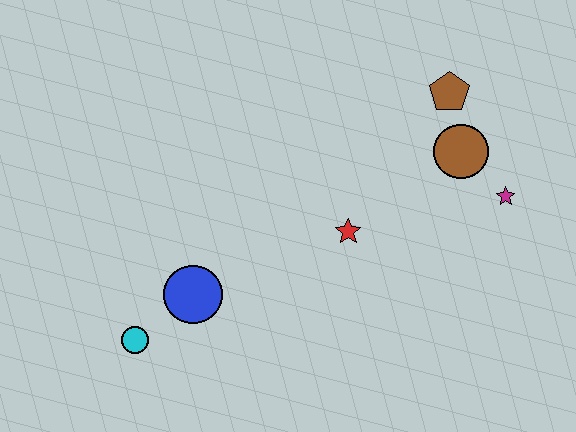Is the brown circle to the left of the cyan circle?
No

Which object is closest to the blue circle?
The cyan circle is closest to the blue circle.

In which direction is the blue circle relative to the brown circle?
The blue circle is to the left of the brown circle.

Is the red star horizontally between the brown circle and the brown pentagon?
No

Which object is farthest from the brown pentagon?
The cyan circle is farthest from the brown pentagon.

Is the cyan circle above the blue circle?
No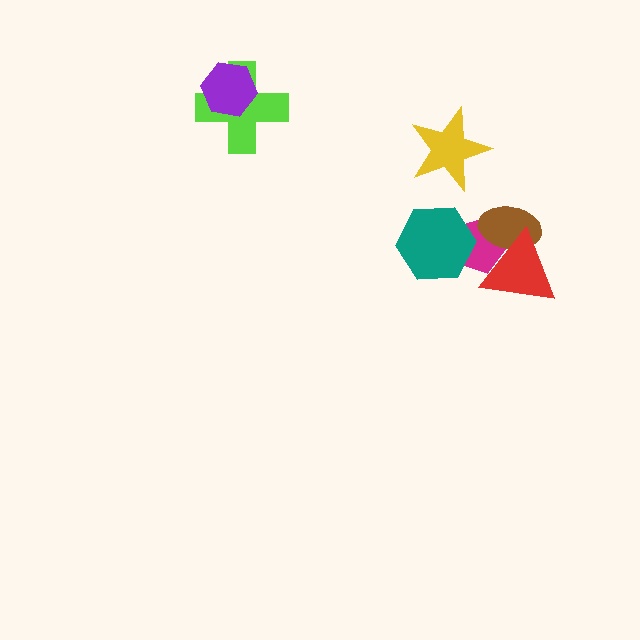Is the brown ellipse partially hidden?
Yes, it is partially covered by another shape.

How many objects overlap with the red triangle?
2 objects overlap with the red triangle.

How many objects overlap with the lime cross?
1 object overlaps with the lime cross.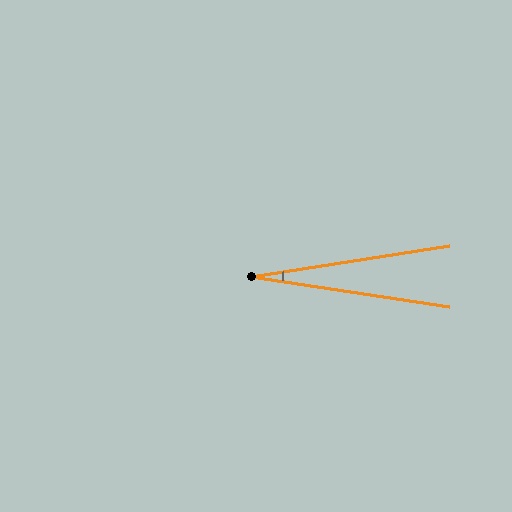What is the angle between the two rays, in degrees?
Approximately 18 degrees.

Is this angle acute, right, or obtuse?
It is acute.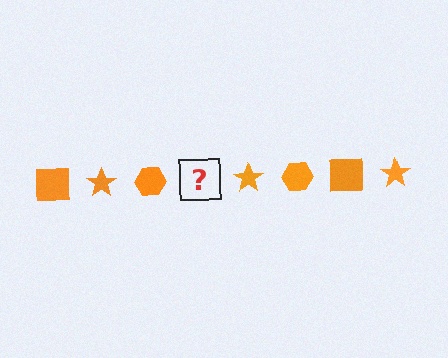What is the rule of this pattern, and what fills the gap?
The rule is that the pattern cycles through square, star, hexagon shapes in orange. The gap should be filled with an orange square.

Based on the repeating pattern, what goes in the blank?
The blank should be an orange square.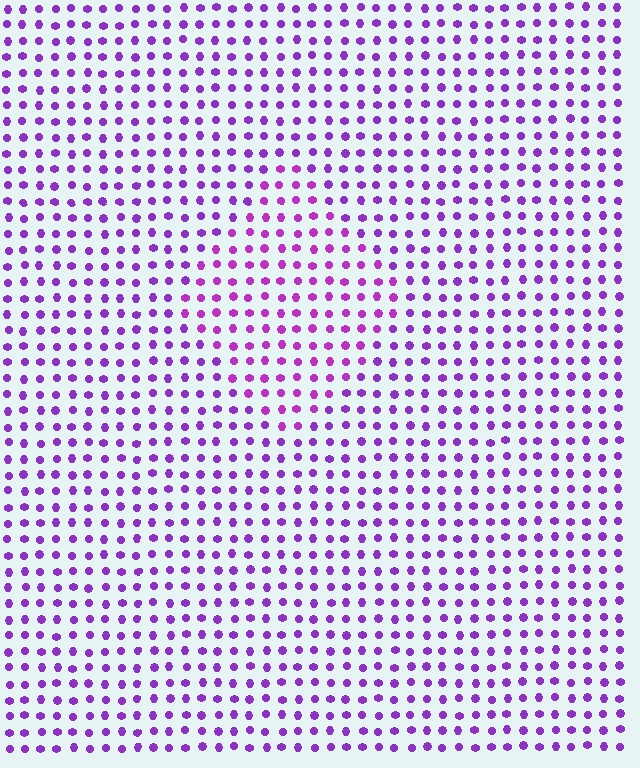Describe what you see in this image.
The image is filled with small purple elements in a uniform arrangement. A diamond-shaped region is visible where the elements are tinted to a slightly different hue, forming a subtle color boundary.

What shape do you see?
I see a diamond.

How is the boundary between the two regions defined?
The boundary is defined purely by a slight shift in hue (about 19 degrees). Spacing, size, and orientation are identical on both sides.